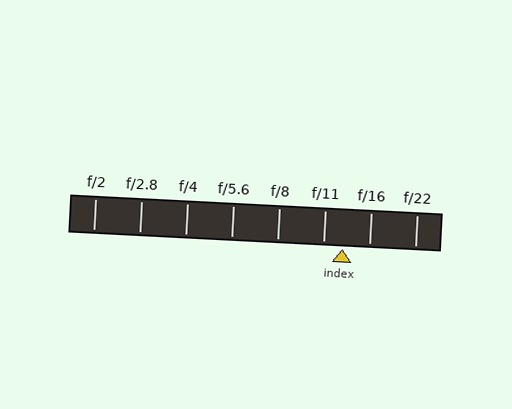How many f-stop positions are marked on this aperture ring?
There are 8 f-stop positions marked.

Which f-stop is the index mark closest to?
The index mark is closest to f/11.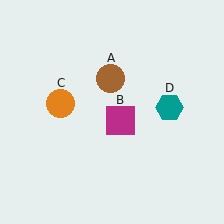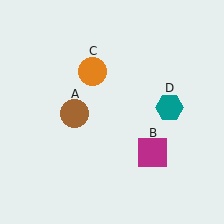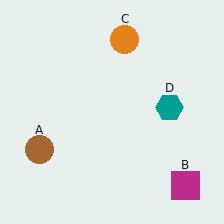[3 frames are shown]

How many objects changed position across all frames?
3 objects changed position: brown circle (object A), magenta square (object B), orange circle (object C).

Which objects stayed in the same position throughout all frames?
Teal hexagon (object D) remained stationary.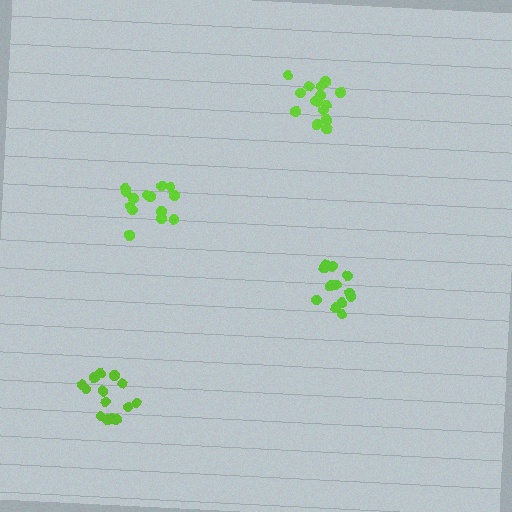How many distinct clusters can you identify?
There are 4 distinct clusters.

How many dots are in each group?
Group 1: 14 dots, Group 2: 15 dots, Group 3: 14 dots, Group 4: 13 dots (56 total).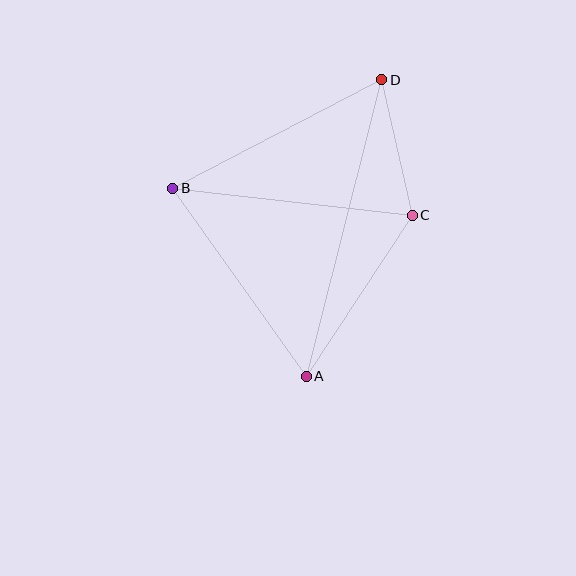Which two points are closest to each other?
Points C and D are closest to each other.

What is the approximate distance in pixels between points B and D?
The distance between B and D is approximately 235 pixels.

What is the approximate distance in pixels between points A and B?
The distance between A and B is approximately 231 pixels.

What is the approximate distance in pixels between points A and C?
The distance between A and C is approximately 193 pixels.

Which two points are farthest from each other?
Points A and D are farthest from each other.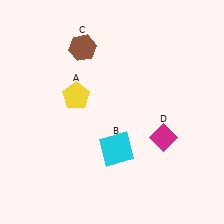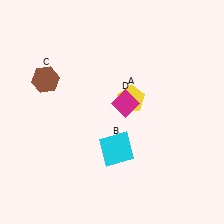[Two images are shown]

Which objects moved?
The objects that moved are: the yellow pentagon (A), the brown hexagon (C), the magenta diamond (D).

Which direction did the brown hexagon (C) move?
The brown hexagon (C) moved left.